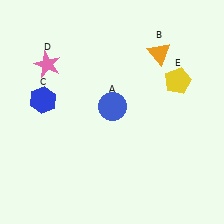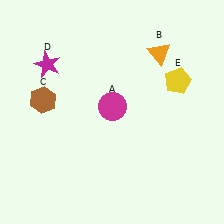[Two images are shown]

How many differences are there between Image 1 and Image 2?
There are 3 differences between the two images.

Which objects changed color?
A changed from blue to magenta. C changed from blue to brown. D changed from pink to magenta.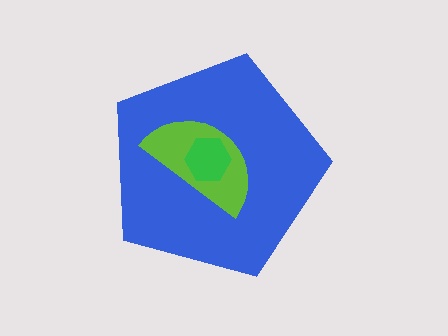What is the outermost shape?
The blue pentagon.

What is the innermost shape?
The green hexagon.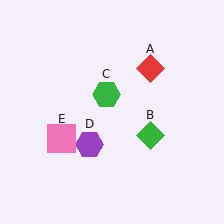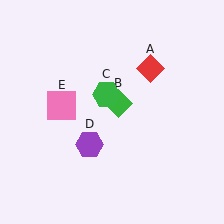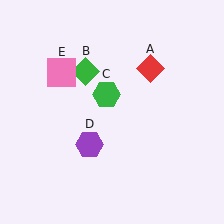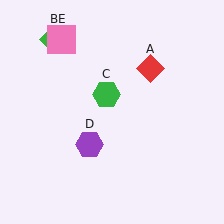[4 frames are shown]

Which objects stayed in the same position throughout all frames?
Red diamond (object A) and green hexagon (object C) and purple hexagon (object D) remained stationary.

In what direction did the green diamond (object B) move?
The green diamond (object B) moved up and to the left.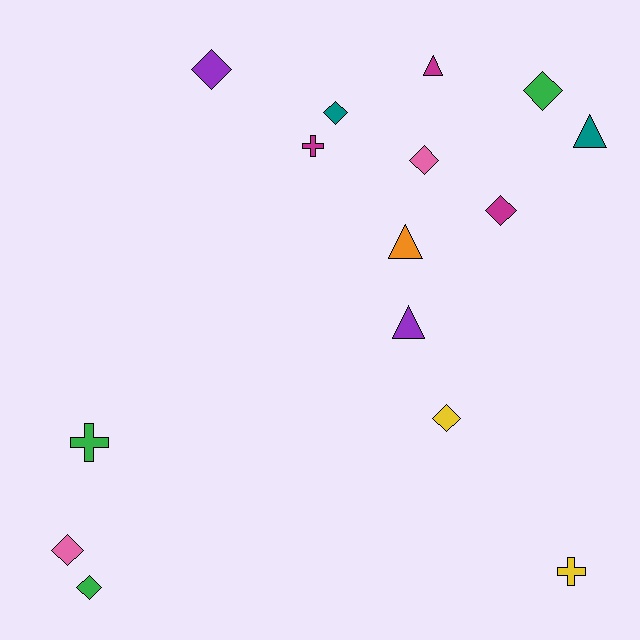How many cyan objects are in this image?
There are no cyan objects.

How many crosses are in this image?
There are 3 crosses.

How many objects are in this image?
There are 15 objects.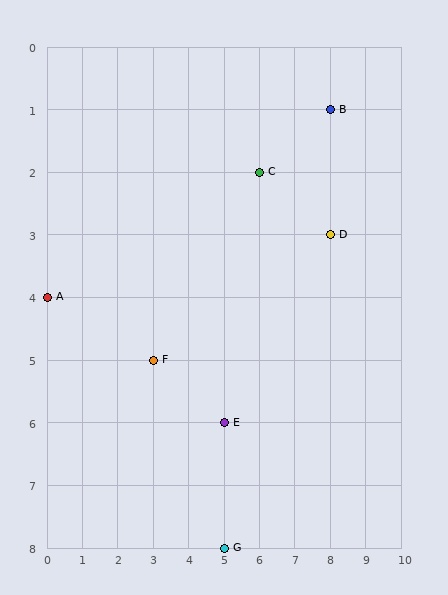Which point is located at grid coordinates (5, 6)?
Point E is at (5, 6).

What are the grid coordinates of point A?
Point A is at grid coordinates (0, 4).